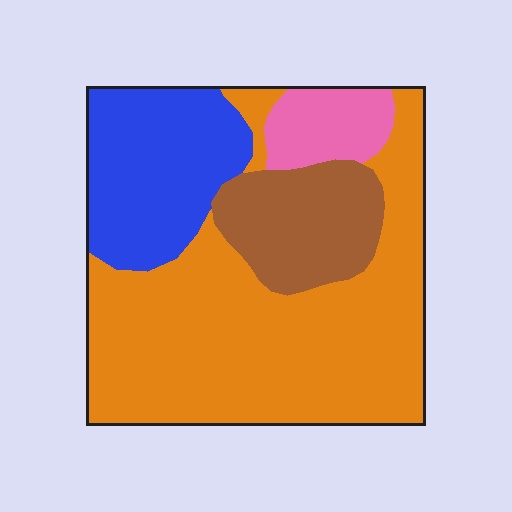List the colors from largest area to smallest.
From largest to smallest: orange, blue, brown, pink.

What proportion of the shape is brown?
Brown covers roughly 15% of the shape.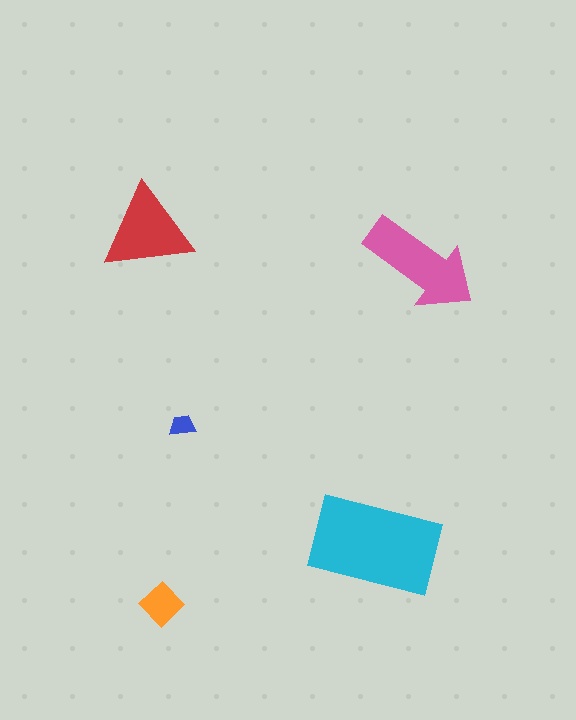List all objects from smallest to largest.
The blue trapezoid, the orange diamond, the red triangle, the pink arrow, the cyan rectangle.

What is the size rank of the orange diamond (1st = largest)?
4th.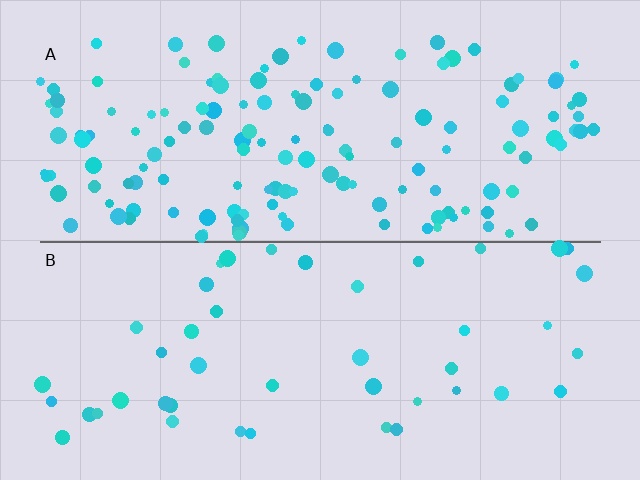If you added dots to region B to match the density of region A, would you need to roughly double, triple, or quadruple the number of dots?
Approximately triple.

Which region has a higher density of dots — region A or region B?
A (the top).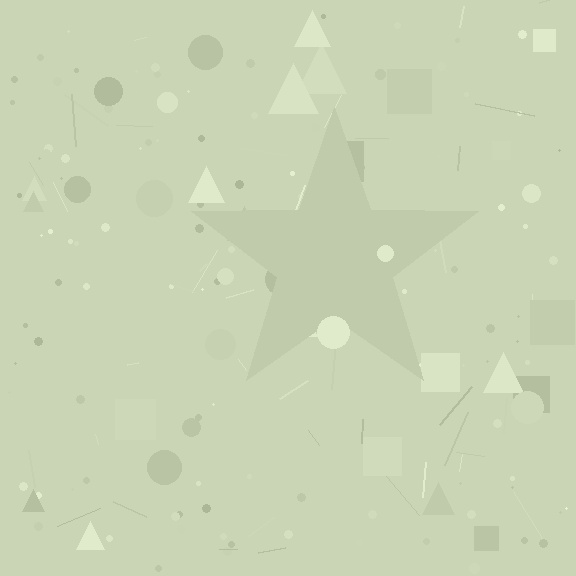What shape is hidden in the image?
A star is hidden in the image.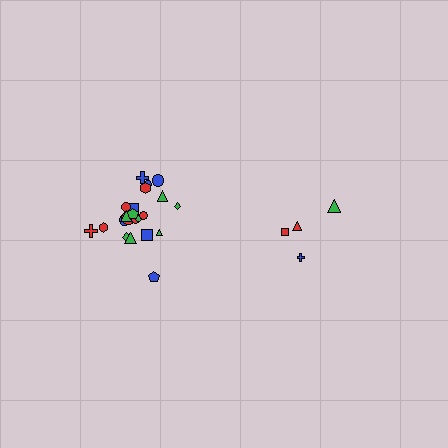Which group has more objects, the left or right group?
The left group.